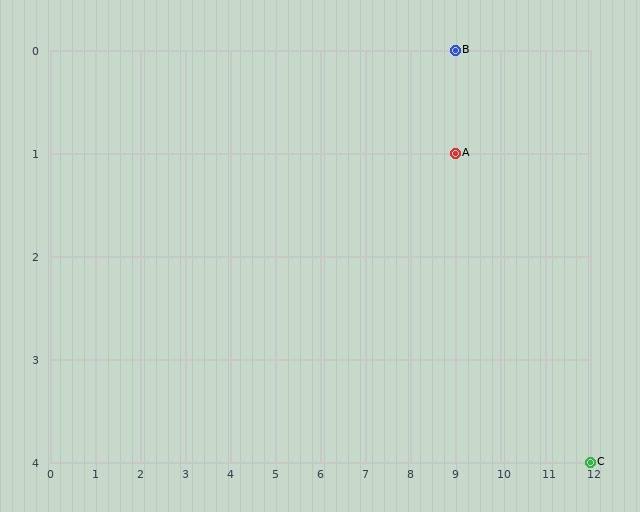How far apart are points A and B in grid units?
Points A and B are 1 row apart.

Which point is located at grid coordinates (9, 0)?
Point B is at (9, 0).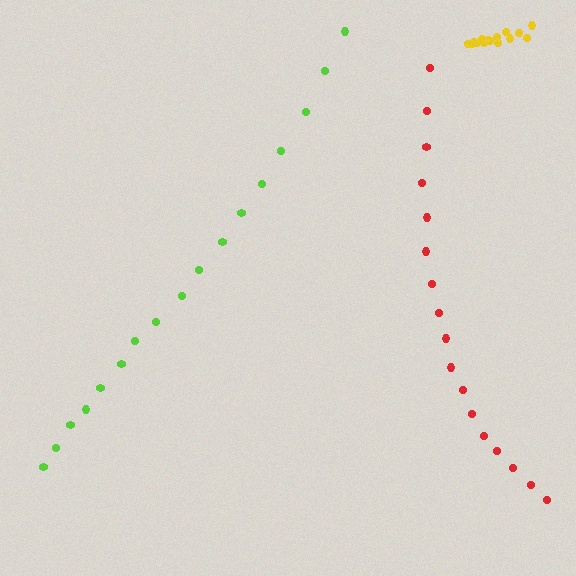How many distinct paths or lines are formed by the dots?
There are 3 distinct paths.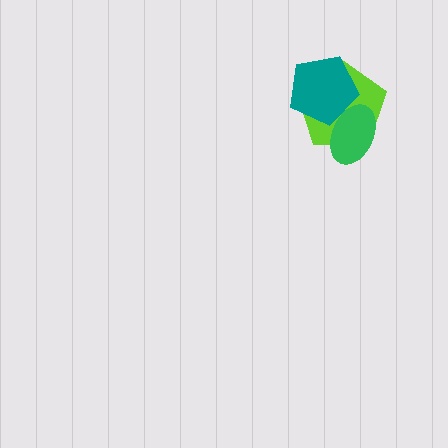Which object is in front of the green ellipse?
The teal pentagon is in front of the green ellipse.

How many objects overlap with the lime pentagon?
2 objects overlap with the lime pentagon.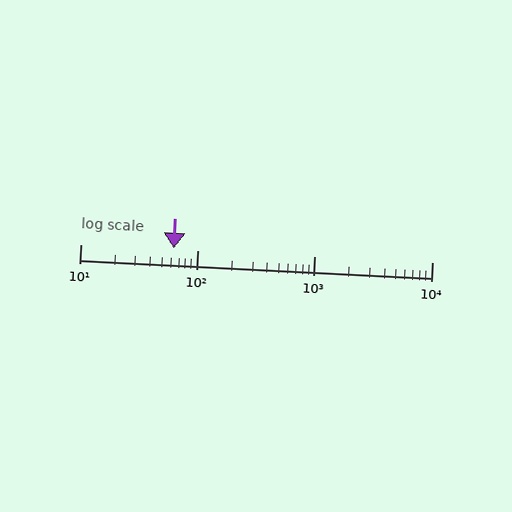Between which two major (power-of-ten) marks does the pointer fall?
The pointer is between 10 and 100.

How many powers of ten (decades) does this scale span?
The scale spans 3 decades, from 10 to 10000.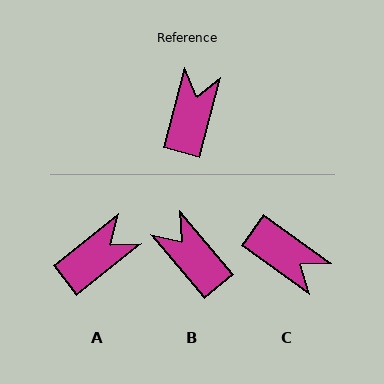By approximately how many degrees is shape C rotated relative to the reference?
Approximately 111 degrees clockwise.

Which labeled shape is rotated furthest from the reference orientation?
C, about 111 degrees away.